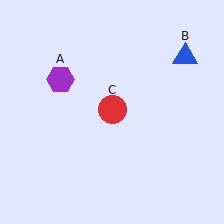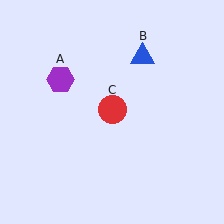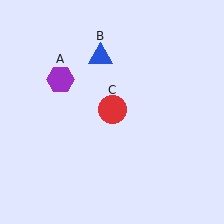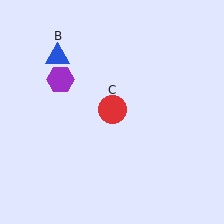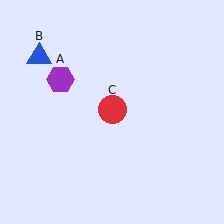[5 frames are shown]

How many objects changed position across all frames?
1 object changed position: blue triangle (object B).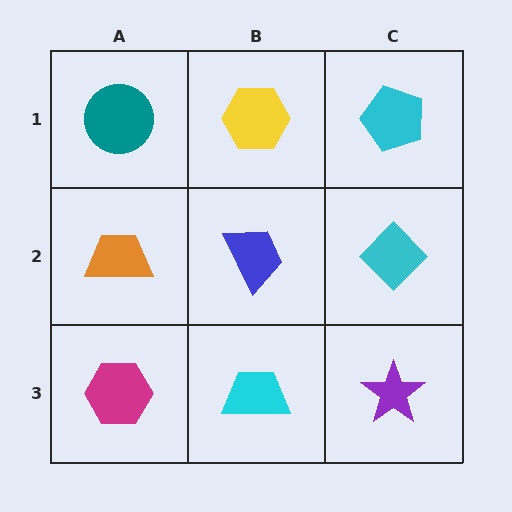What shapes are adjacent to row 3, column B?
A blue trapezoid (row 2, column B), a magenta hexagon (row 3, column A), a purple star (row 3, column C).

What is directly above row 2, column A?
A teal circle.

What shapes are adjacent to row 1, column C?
A cyan diamond (row 2, column C), a yellow hexagon (row 1, column B).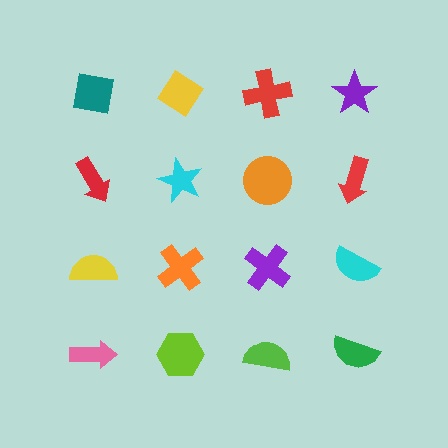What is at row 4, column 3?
A lime semicircle.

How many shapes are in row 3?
4 shapes.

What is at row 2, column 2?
A cyan star.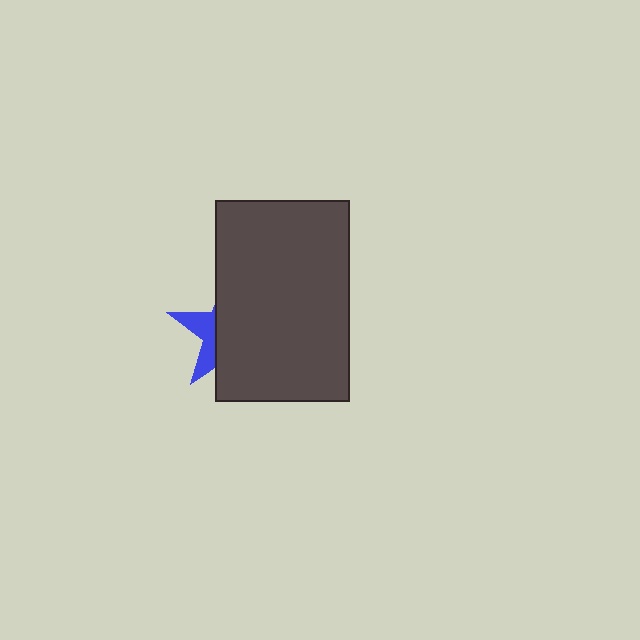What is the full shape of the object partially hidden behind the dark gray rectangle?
The partially hidden object is a blue star.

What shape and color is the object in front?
The object in front is a dark gray rectangle.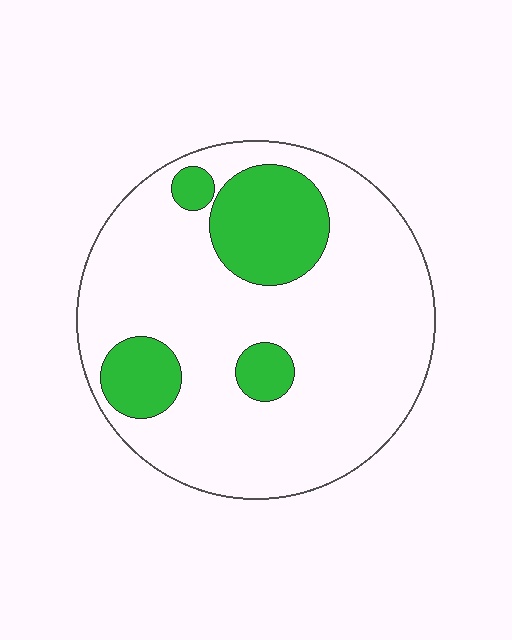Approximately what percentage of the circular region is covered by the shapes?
Approximately 20%.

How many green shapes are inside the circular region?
4.